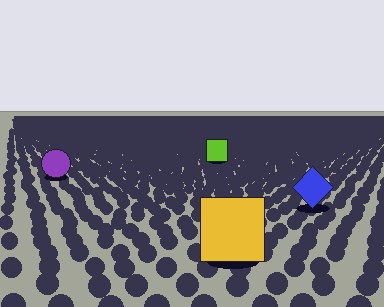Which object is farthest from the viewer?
The lime square is farthest from the viewer. It appears smaller and the ground texture around it is denser.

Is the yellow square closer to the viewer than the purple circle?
Yes. The yellow square is closer — you can tell from the texture gradient: the ground texture is coarser near it.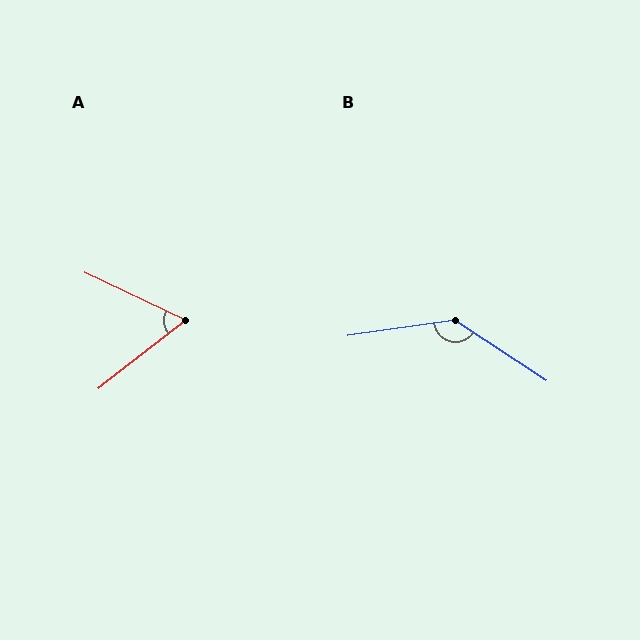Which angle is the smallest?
A, at approximately 63 degrees.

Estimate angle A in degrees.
Approximately 63 degrees.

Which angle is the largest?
B, at approximately 139 degrees.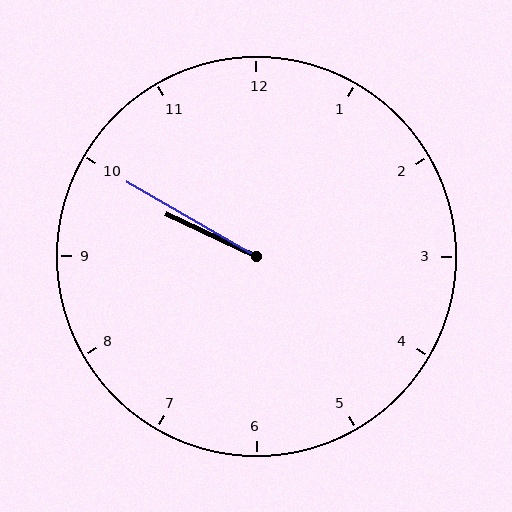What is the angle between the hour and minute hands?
Approximately 5 degrees.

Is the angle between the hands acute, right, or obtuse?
It is acute.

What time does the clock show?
9:50.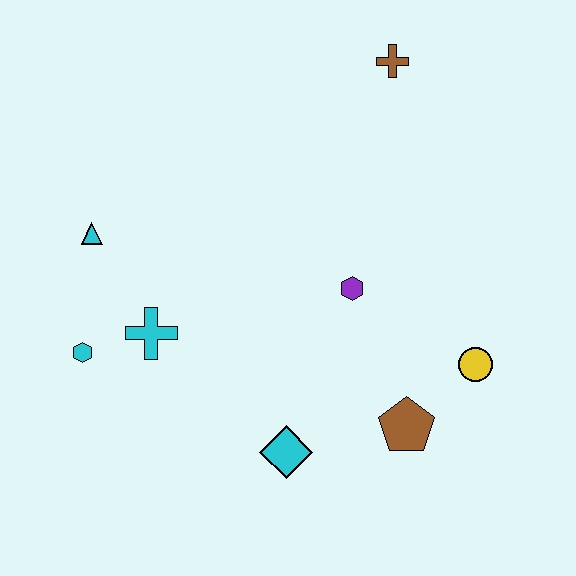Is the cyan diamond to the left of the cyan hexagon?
No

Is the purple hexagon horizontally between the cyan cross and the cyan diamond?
No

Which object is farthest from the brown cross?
The cyan hexagon is farthest from the brown cross.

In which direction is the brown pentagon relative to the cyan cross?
The brown pentagon is to the right of the cyan cross.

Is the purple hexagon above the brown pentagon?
Yes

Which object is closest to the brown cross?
The purple hexagon is closest to the brown cross.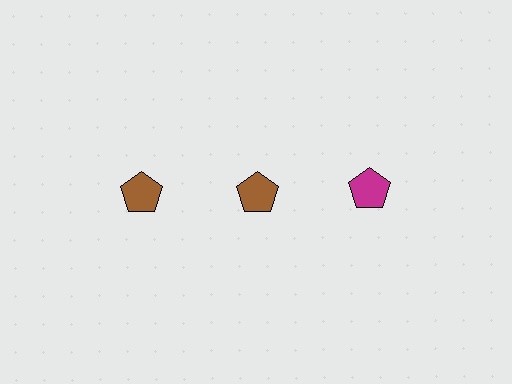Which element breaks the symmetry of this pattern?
The magenta pentagon in the top row, center column breaks the symmetry. All other shapes are brown pentagons.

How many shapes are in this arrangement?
There are 3 shapes arranged in a grid pattern.